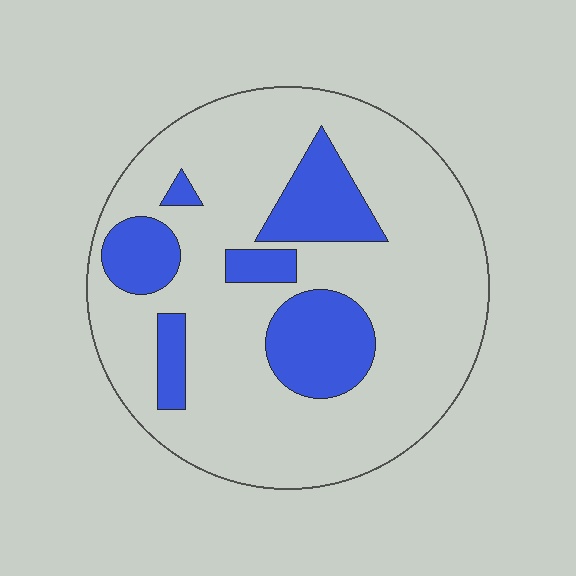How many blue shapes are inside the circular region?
6.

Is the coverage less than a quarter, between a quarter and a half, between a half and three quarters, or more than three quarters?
Less than a quarter.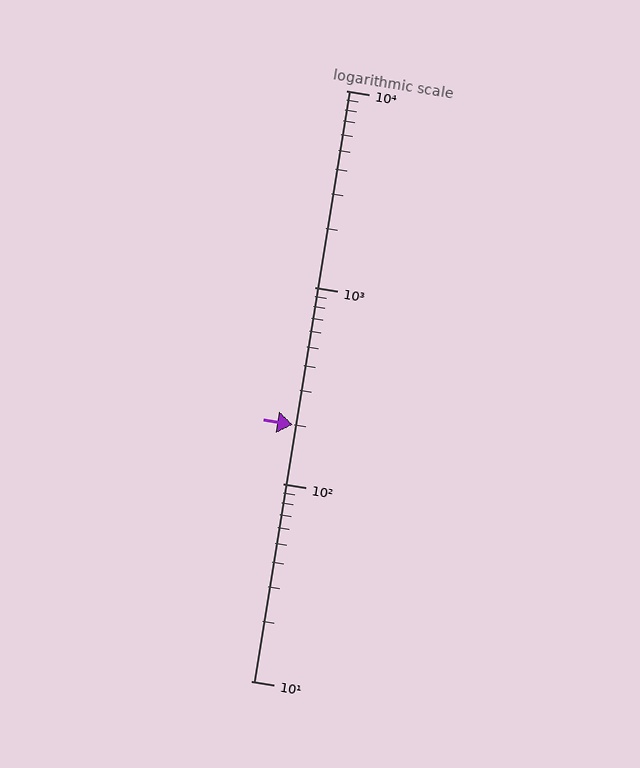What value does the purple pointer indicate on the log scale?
The pointer indicates approximately 200.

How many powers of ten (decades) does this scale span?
The scale spans 3 decades, from 10 to 10000.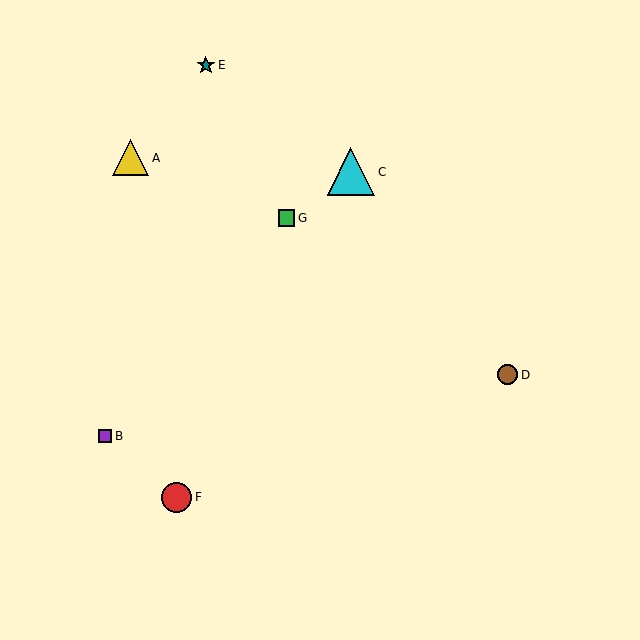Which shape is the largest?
The cyan triangle (labeled C) is the largest.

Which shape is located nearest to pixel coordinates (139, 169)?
The yellow triangle (labeled A) at (131, 158) is nearest to that location.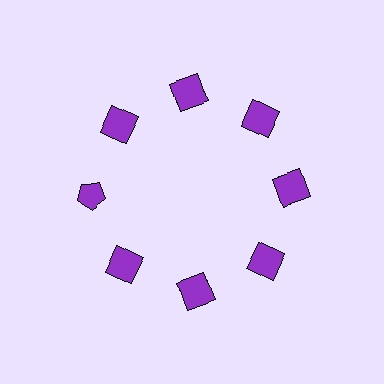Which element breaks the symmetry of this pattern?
The purple pentagon at roughly the 9 o'clock position breaks the symmetry. All other shapes are purple squares.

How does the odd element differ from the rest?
It has a different shape: pentagon instead of square.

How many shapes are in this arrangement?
There are 8 shapes arranged in a ring pattern.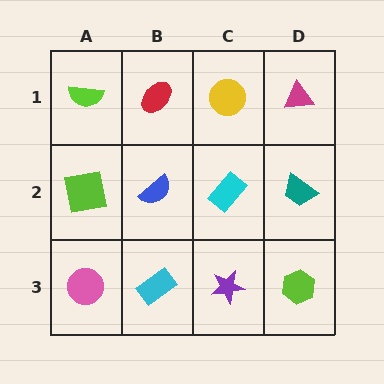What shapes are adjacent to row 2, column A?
A lime semicircle (row 1, column A), a pink circle (row 3, column A), a blue semicircle (row 2, column B).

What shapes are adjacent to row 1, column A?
A lime square (row 2, column A), a red ellipse (row 1, column B).